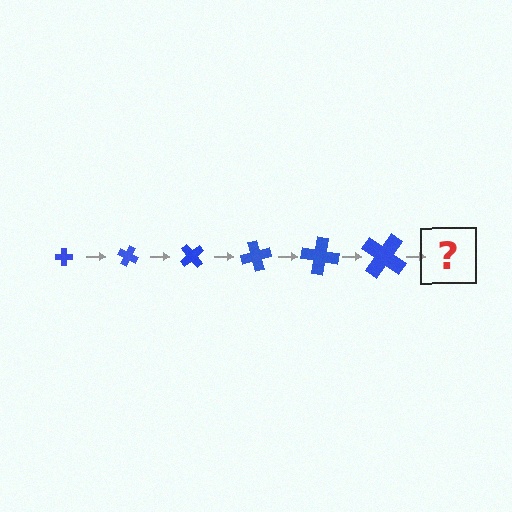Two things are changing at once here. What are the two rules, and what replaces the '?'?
The two rules are that the cross grows larger each step and it rotates 25 degrees each step. The '?' should be a cross, larger than the previous one and rotated 150 degrees from the start.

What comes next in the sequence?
The next element should be a cross, larger than the previous one and rotated 150 degrees from the start.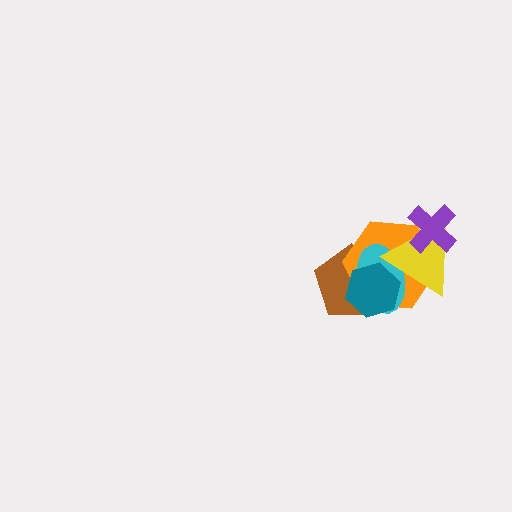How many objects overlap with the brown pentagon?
3 objects overlap with the brown pentagon.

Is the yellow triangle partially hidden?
Yes, it is partially covered by another shape.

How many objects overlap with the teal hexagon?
4 objects overlap with the teal hexagon.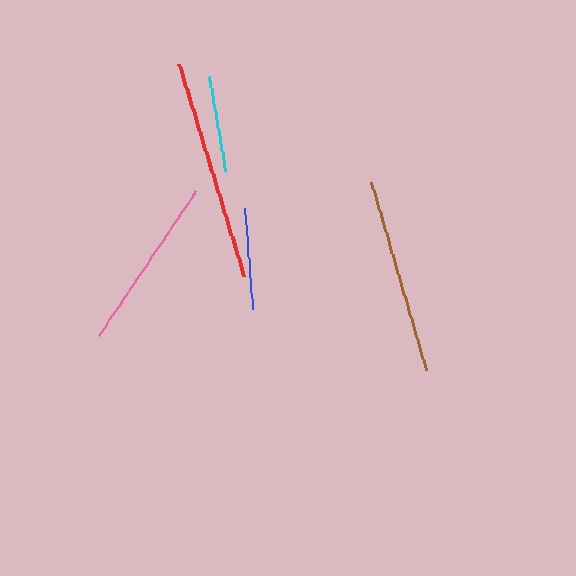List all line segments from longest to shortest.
From longest to shortest: red, brown, pink, blue, cyan.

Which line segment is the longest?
The red line is the longest at approximately 222 pixels.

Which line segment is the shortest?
The cyan line is the shortest at approximately 97 pixels.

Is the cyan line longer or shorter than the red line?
The red line is longer than the cyan line.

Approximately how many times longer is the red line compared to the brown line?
The red line is approximately 1.1 times the length of the brown line.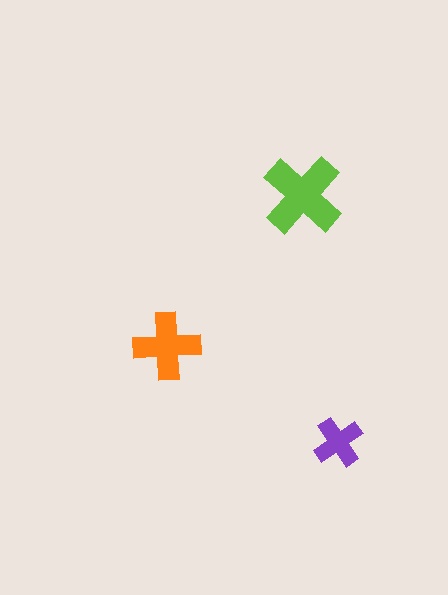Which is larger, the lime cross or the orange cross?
The lime one.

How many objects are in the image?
There are 3 objects in the image.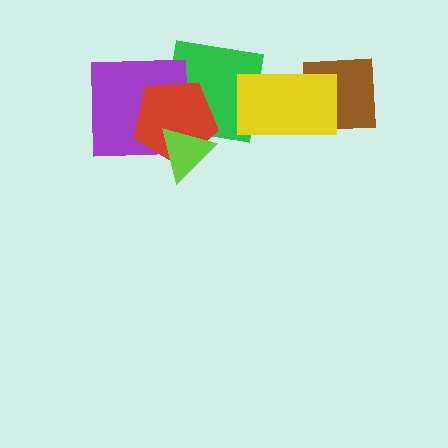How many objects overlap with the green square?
4 objects overlap with the green square.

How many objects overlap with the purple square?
3 objects overlap with the purple square.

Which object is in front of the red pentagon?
The lime triangle is in front of the red pentagon.